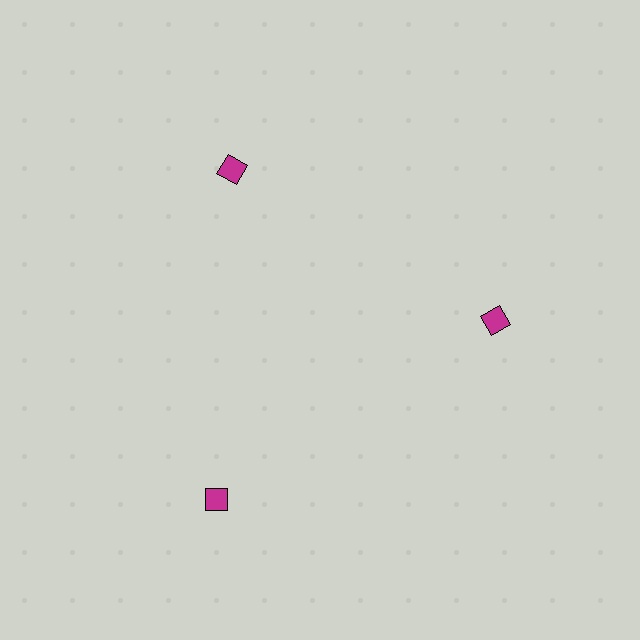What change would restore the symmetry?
The symmetry would be restored by moving it inward, back onto the ring so that all 3 squares sit at equal angles and equal distance from the center.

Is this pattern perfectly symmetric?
No. The 3 magenta squares are arranged in a ring, but one element near the 7 o'clock position is pushed outward from the center, breaking the 3-fold rotational symmetry.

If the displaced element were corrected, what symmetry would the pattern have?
It would have 3-fold rotational symmetry — the pattern would map onto itself every 120 degrees.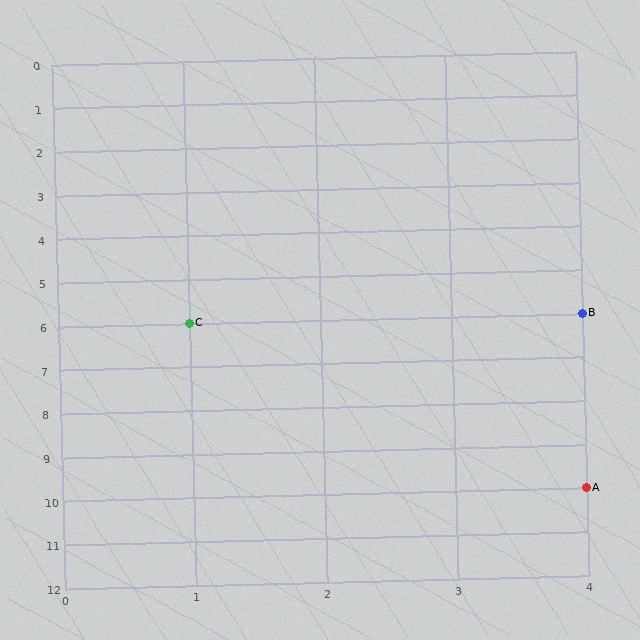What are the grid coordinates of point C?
Point C is at grid coordinates (1, 6).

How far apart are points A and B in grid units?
Points A and B are 4 rows apart.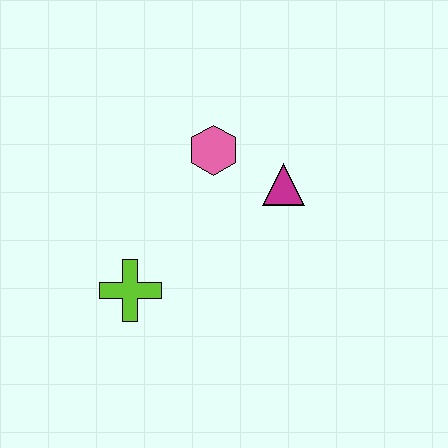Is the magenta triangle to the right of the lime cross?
Yes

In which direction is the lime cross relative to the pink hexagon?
The lime cross is below the pink hexagon.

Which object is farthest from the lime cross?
The magenta triangle is farthest from the lime cross.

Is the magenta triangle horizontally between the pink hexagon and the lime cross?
No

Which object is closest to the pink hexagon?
The magenta triangle is closest to the pink hexagon.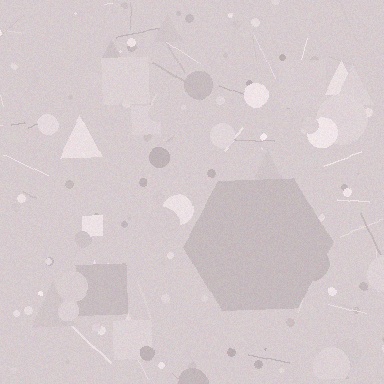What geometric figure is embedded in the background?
A hexagon is embedded in the background.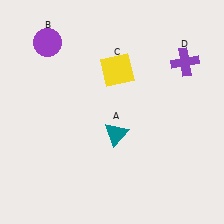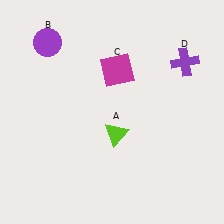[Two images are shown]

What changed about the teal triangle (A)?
In Image 1, A is teal. In Image 2, it changed to lime.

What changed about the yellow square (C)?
In Image 1, C is yellow. In Image 2, it changed to magenta.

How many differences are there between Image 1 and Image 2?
There are 2 differences between the two images.